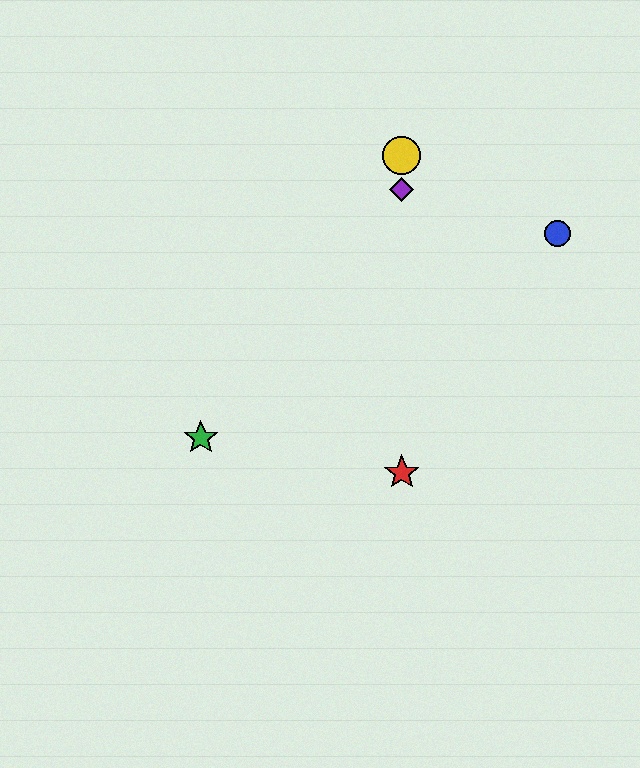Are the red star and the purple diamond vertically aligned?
Yes, both are at x≈402.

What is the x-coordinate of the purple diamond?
The purple diamond is at x≈402.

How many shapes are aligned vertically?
3 shapes (the red star, the yellow circle, the purple diamond) are aligned vertically.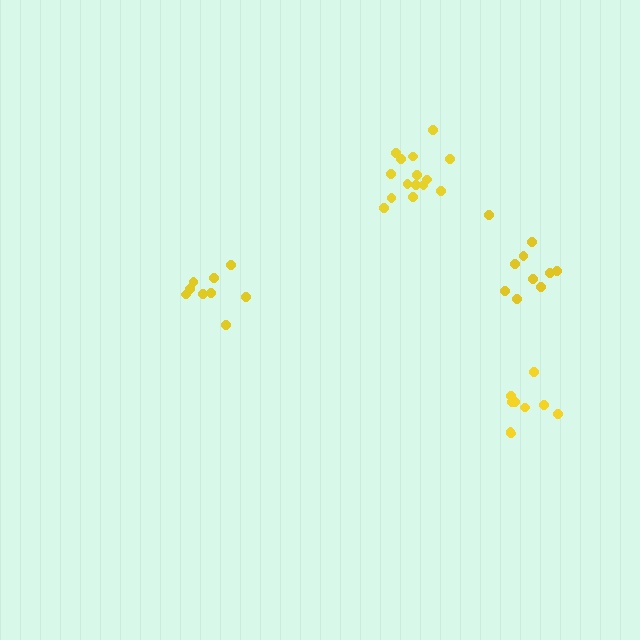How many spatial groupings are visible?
There are 4 spatial groupings.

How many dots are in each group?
Group 1: 9 dots, Group 2: 15 dots, Group 3: 9 dots, Group 4: 10 dots (43 total).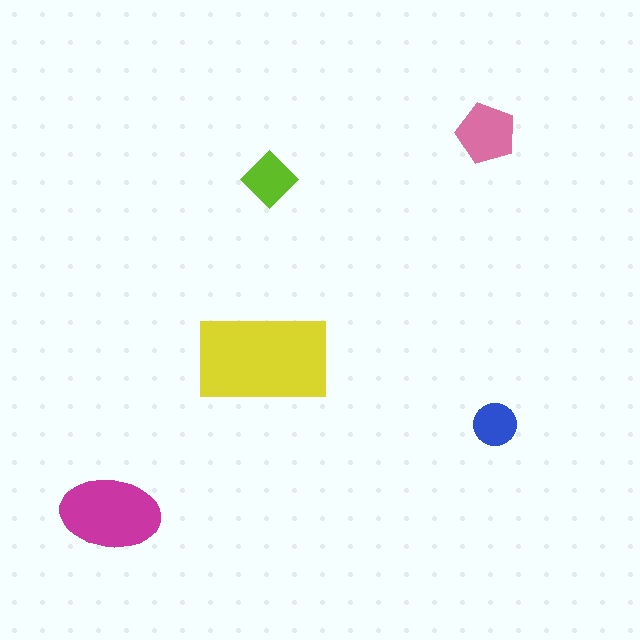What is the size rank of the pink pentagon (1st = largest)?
3rd.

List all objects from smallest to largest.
The blue circle, the lime diamond, the pink pentagon, the magenta ellipse, the yellow rectangle.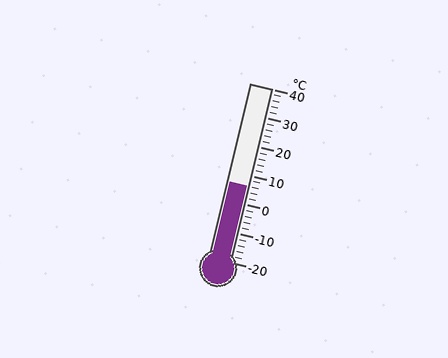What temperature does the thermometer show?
The thermometer shows approximately 6°C.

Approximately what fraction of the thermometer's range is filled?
The thermometer is filled to approximately 45% of its range.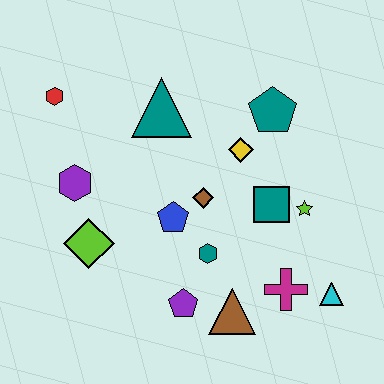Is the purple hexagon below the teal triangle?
Yes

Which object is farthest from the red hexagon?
The cyan triangle is farthest from the red hexagon.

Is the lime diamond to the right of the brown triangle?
No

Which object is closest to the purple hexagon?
The lime diamond is closest to the purple hexagon.